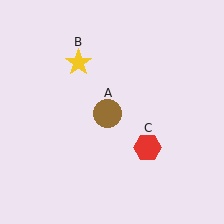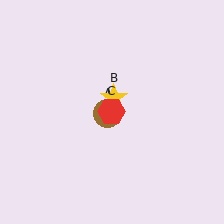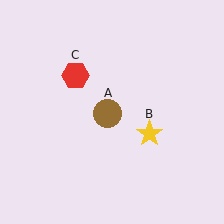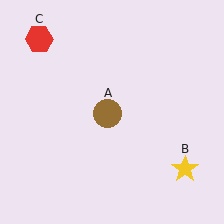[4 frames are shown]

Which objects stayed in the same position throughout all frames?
Brown circle (object A) remained stationary.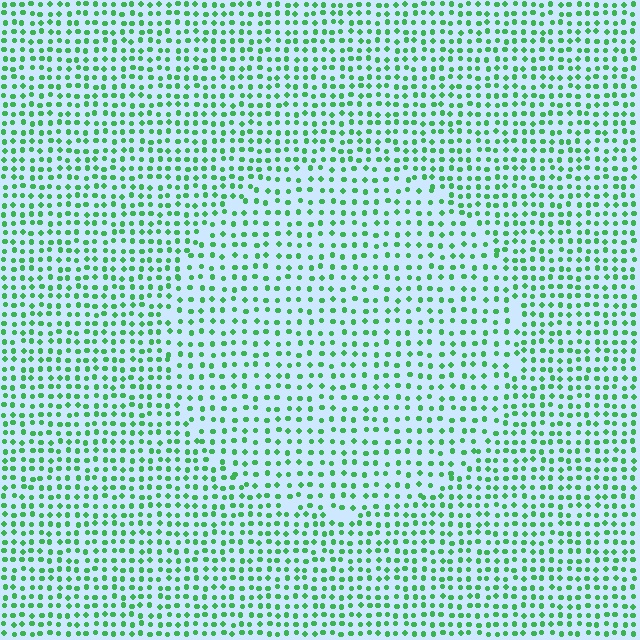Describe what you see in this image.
The image contains small green elements arranged at two different densities. A circle-shaped region is visible where the elements are less densely packed than the surrounding area.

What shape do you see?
I see a circle.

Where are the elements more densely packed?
The elements are more densely packed outside the circle boundary.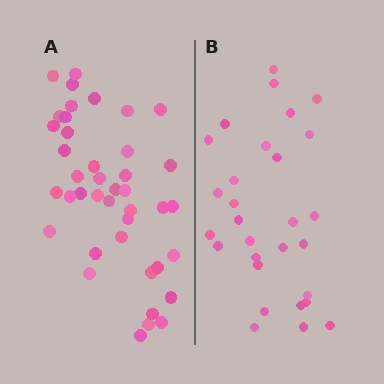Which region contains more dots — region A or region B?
Region A (the left region) has more dots.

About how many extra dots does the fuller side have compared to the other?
Region A has roughly 12 or so more dots than region B.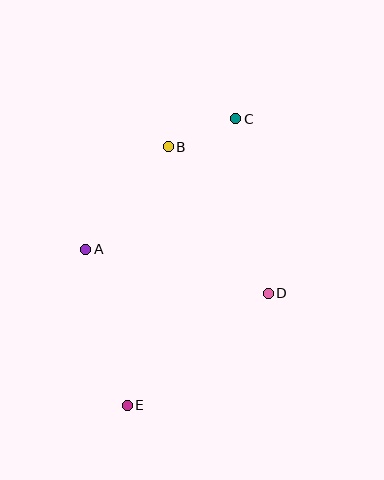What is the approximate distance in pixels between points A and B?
The distance between A and B is approximately 132 pixels.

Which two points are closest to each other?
Points B and C are closest to each other.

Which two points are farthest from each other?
Points C and E are farthest from each other.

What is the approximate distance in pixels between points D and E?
The distance between D and E is approximately 180 pixels.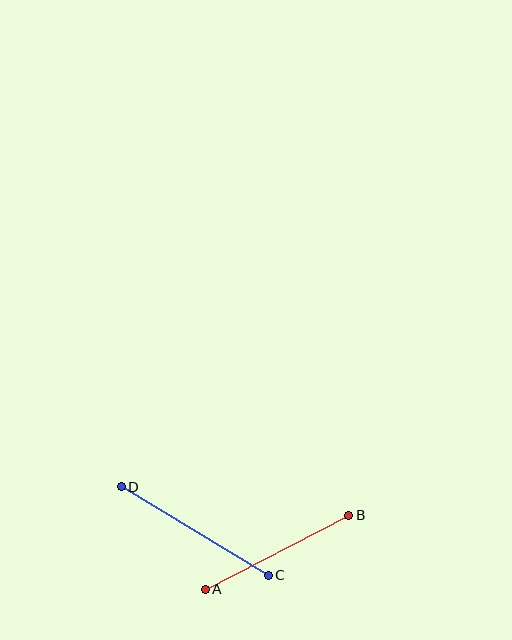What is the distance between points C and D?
The distance is approximately 171 pixels.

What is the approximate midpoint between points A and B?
The midpoint is at approximately (277, 552) pixels.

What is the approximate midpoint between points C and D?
The midpoint is at approximately (195, 531) pixels.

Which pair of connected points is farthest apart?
Points C and D are farthest apart.